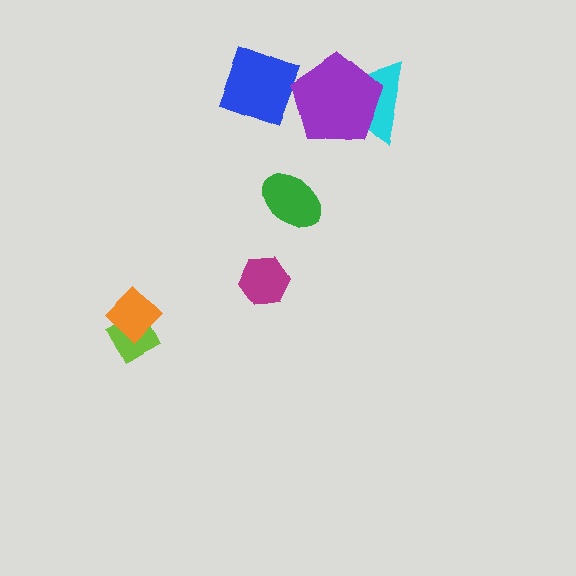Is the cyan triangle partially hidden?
Yes, it is partially covered by another shape.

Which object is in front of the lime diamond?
The orange diamond is in front of the lime diamond.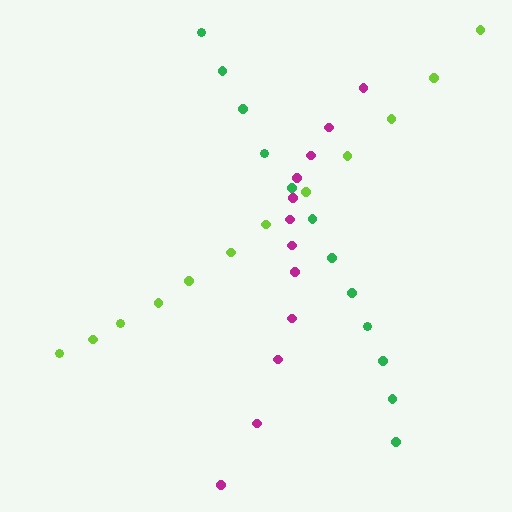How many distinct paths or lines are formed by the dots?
There are 3 distinct paths.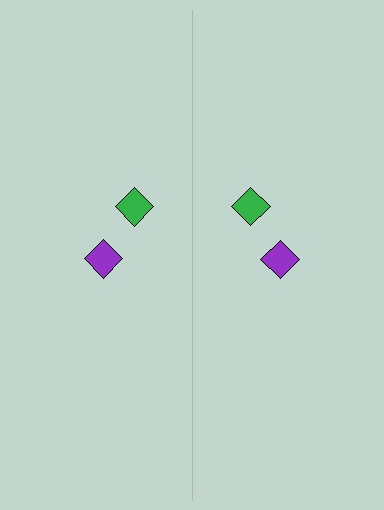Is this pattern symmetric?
Yes, this pattern has bilateral (reflection) symmetry.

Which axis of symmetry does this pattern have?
The pattern has a vertical axis of symmetry running through the center of the image.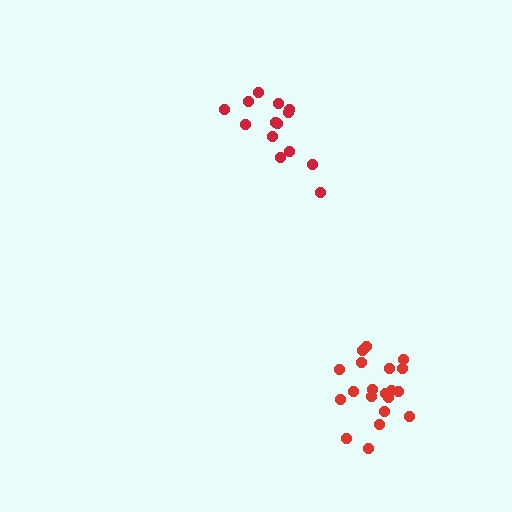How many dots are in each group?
Group 1: 14 dots, Group 2: 20 dots (34 total).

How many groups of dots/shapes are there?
There are 2 groups.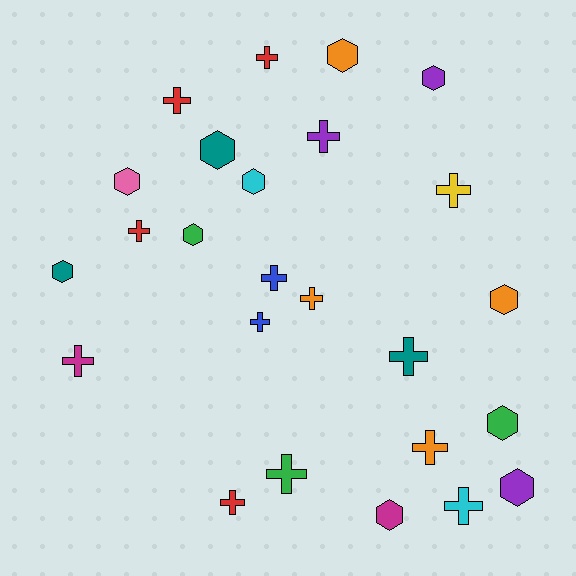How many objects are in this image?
There are 25 objects.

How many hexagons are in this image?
There are 11 hexagons.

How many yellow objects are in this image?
There is 1 yellow object.